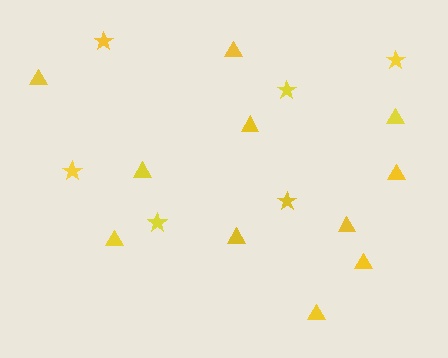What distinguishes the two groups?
There are 2 groups: one group of stars (6) and one group of triangles (11).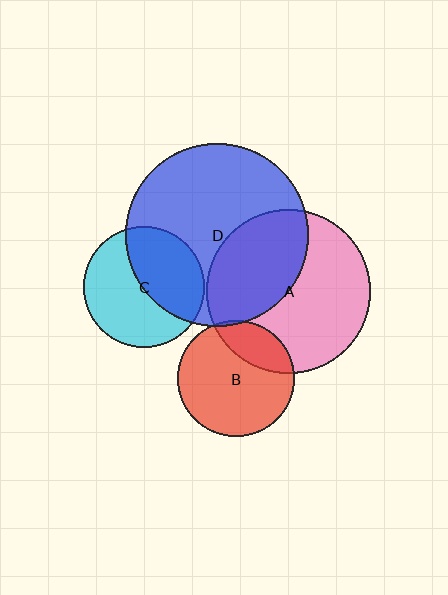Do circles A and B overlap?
Yes.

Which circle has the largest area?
Circle D (blue).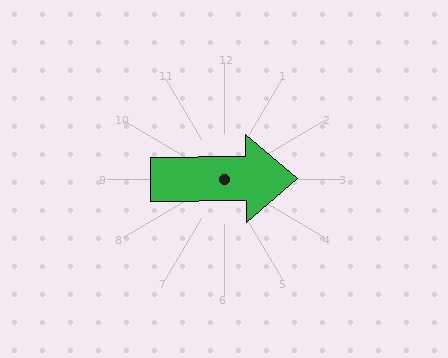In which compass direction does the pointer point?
East.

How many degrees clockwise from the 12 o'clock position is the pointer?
Approximately 89 degrees.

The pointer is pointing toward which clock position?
Roughly 3 o'clock.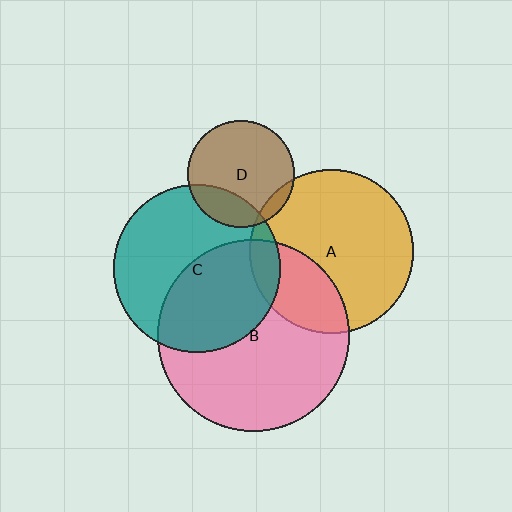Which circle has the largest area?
Circle B (pink).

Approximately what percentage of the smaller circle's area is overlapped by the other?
Approximately 10%.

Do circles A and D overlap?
Yes.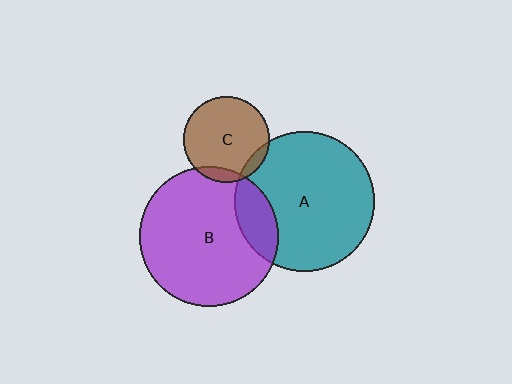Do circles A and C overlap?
Yes.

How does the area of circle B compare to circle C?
Approximately 2.6 times.